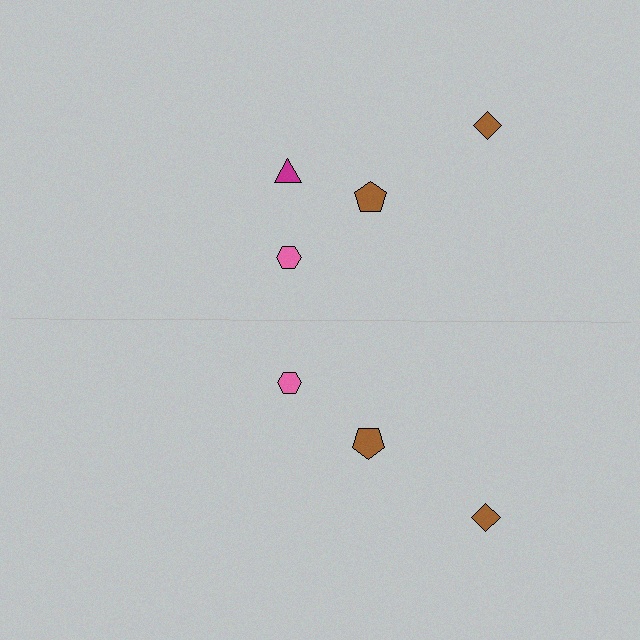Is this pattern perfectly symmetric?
No, the pattern is not perfectly symmetric. A magenta triangle is missing from the bottom side.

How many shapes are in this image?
There are 7 shapes in this image.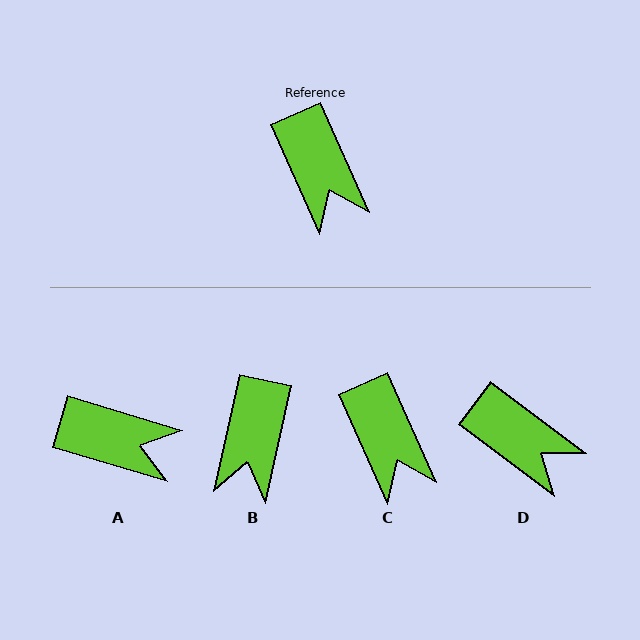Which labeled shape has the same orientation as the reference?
C.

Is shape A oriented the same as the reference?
No, it is off by about 50 degrees.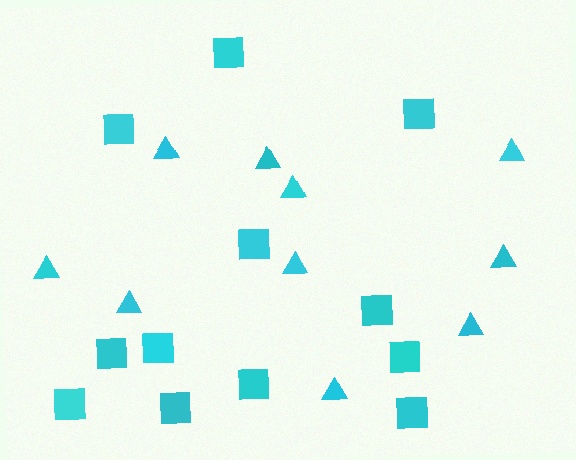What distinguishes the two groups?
There are 2 groups: one group of squares (12) and one group of triangles (10).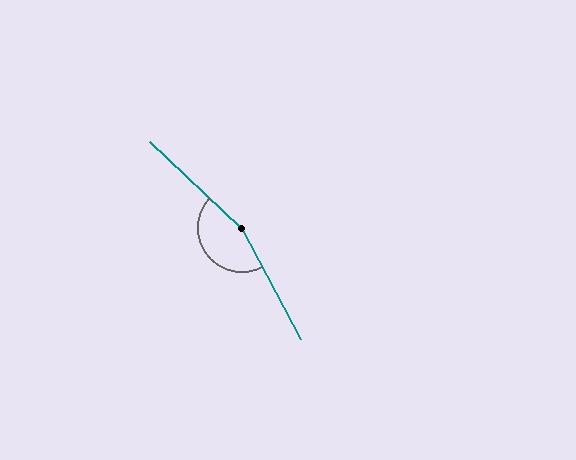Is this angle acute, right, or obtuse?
It is obtuse.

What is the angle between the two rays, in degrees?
Approximately 161 degrees.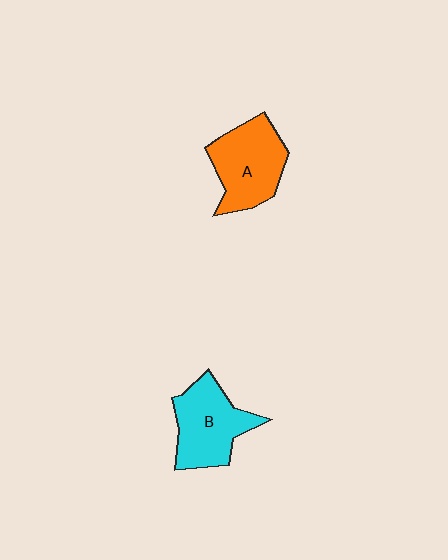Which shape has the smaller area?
Shape B (cyan).